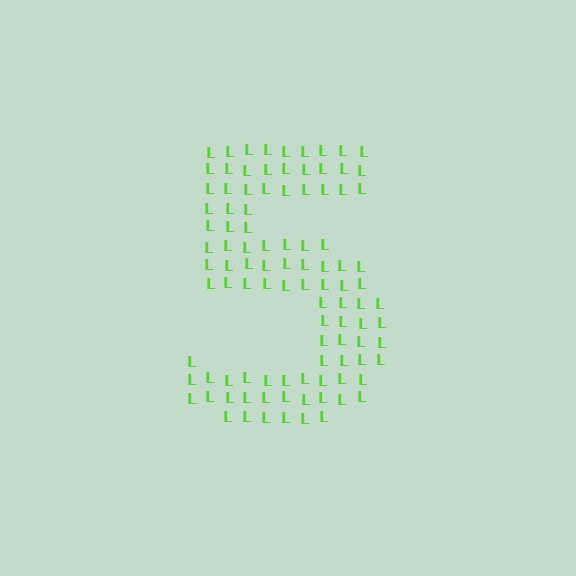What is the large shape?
The large shape is the digit 5.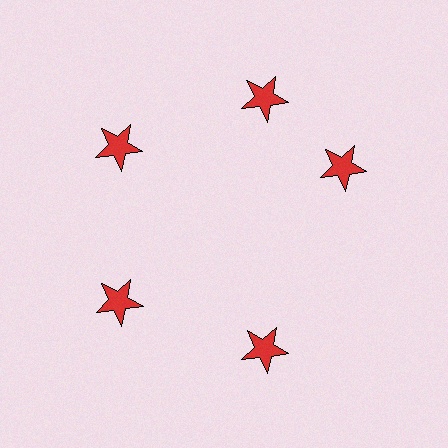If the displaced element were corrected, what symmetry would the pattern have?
It would have 5-fold rotational symmetry — the pattern would map onto itself every 72 degrees.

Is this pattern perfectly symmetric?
No. The 5 red stars are arranged in a ring, but one element near the 3 o'clock position is rotated out of alignment along the ring, breaking the 5-fold rotational symmetry.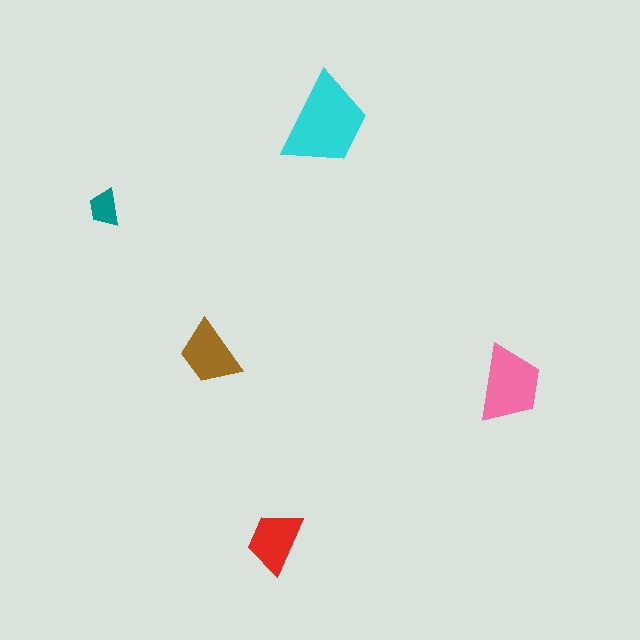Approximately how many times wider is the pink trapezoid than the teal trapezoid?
About 2 times wider.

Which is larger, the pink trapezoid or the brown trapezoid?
The pink one.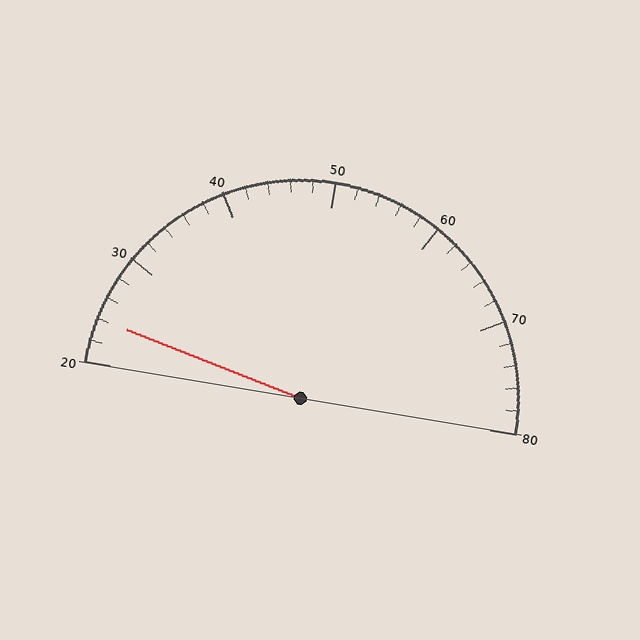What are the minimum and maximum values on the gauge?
The gauge ranges from 20 to 80.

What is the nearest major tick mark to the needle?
The nearest major tick mark is 20.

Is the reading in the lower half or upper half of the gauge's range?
The reading is in the lower half of the range (20 to 80).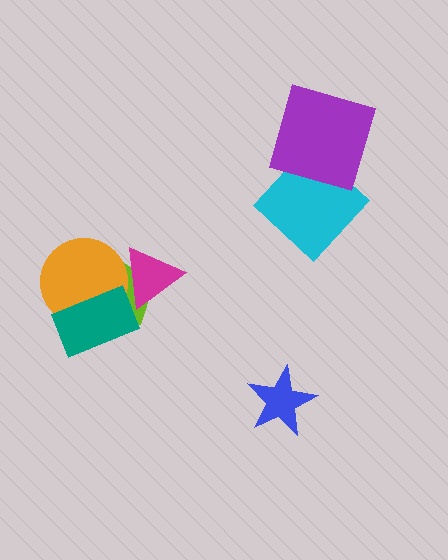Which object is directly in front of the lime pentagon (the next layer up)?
The orange circle is directly in front of the lime pentagon.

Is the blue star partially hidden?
No, no other shape covers it.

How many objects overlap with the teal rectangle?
2 objects overlap with the teal rectangle.